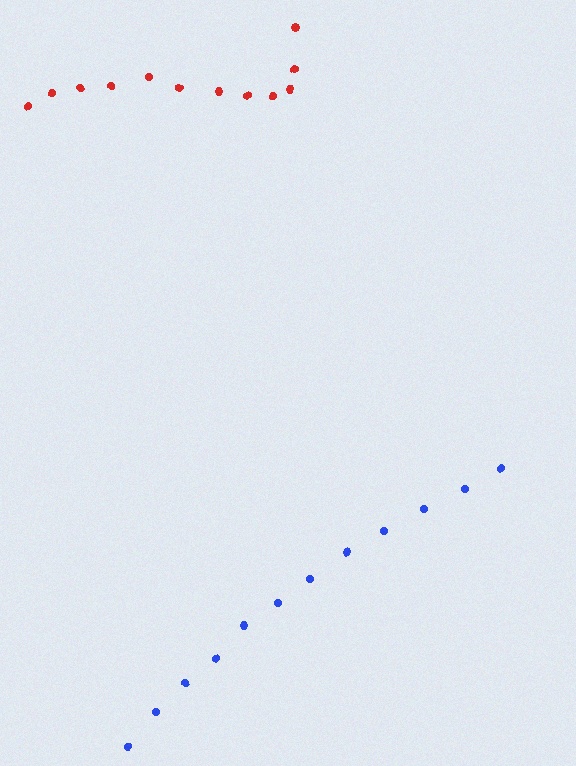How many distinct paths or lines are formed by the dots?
There are 2 distinct paths.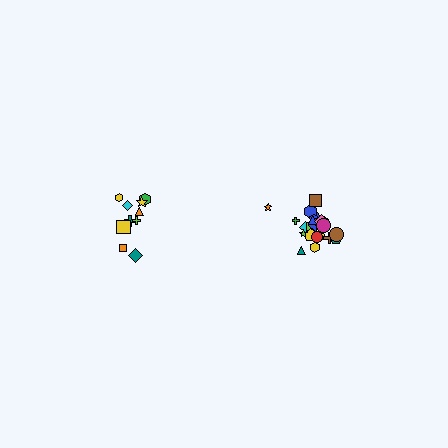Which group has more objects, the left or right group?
The right group.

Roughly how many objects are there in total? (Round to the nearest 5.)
Roughly 35 objects in total.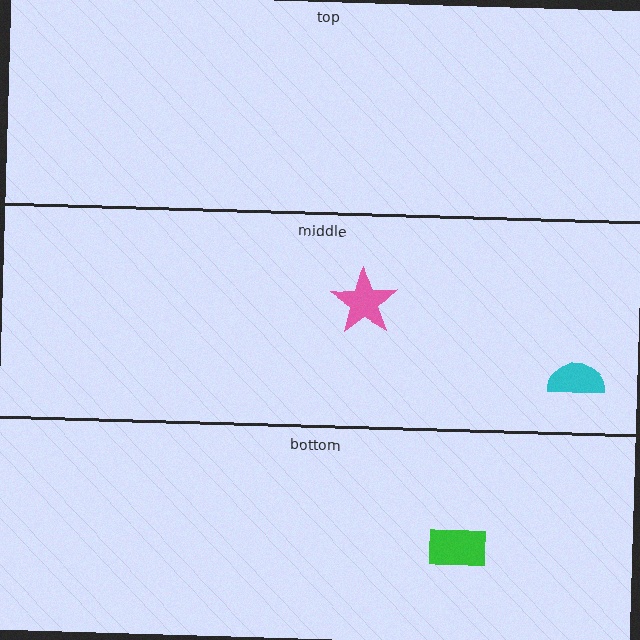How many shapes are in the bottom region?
1.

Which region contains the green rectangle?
The bottom region.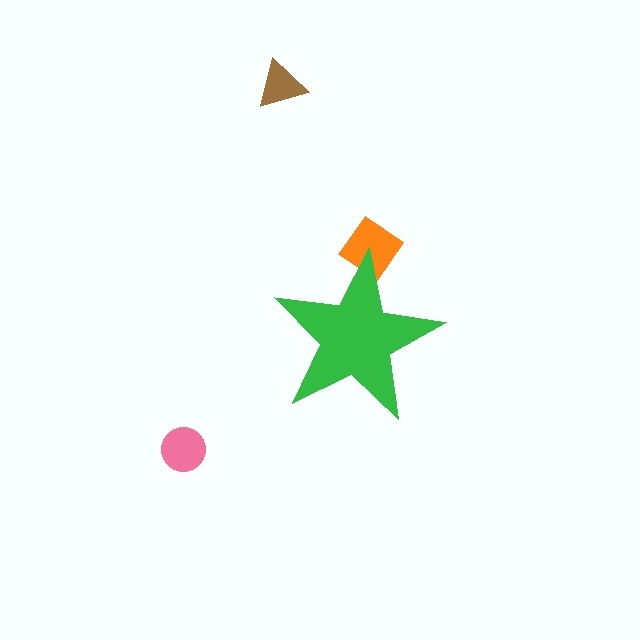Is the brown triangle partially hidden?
No, the brown triangle is fully visible.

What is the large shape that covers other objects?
A green star.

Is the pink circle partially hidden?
No, the pink circle is fully visible.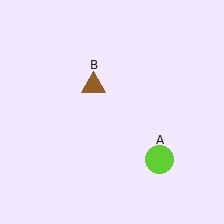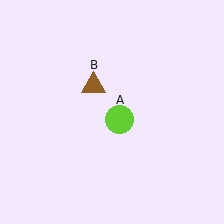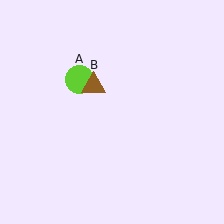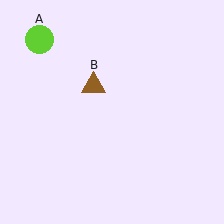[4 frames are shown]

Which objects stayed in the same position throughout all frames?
Brown triangle (object B) remained stationary.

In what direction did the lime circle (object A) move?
The lime circle (object A) moved up and to the left.